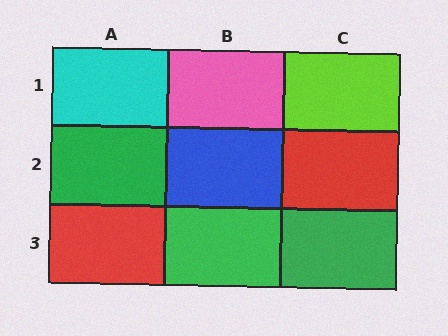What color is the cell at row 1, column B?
Pink.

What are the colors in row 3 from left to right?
Red, green, green.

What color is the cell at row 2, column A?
Green.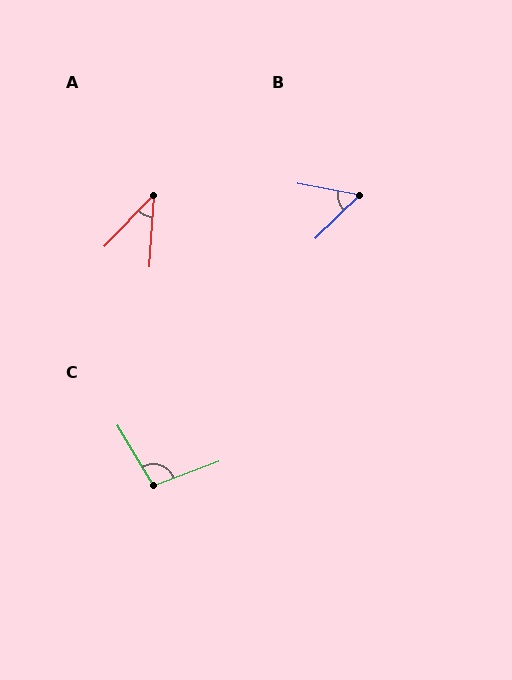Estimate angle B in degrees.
Approximately 55 degrees.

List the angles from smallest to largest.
A (40°), B (55°), C (100°).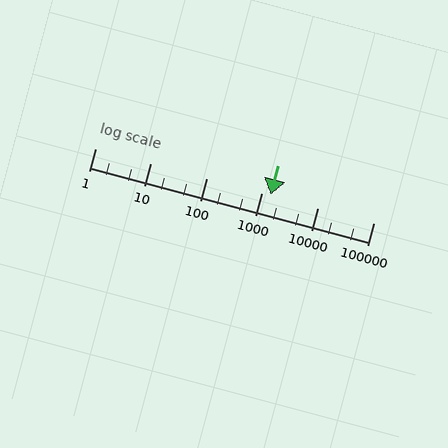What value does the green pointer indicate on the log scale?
The pointer indicates approximately 1400.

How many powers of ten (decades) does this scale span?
The scale spans 5 decades, from 1 to 100000.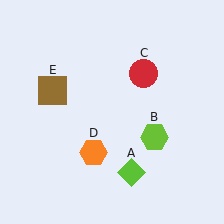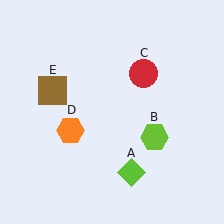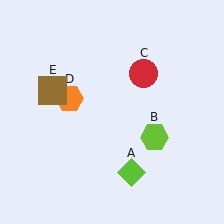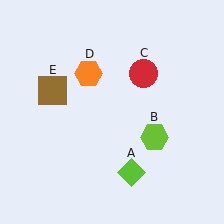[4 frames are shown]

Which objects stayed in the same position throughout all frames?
Lime diamond (object A) and lime hexagon (object B) and red circle (object C) and brown square (object E) remained stationary.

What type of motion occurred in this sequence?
The orange hexagon (object D) rotated clockwise around the center of the scene.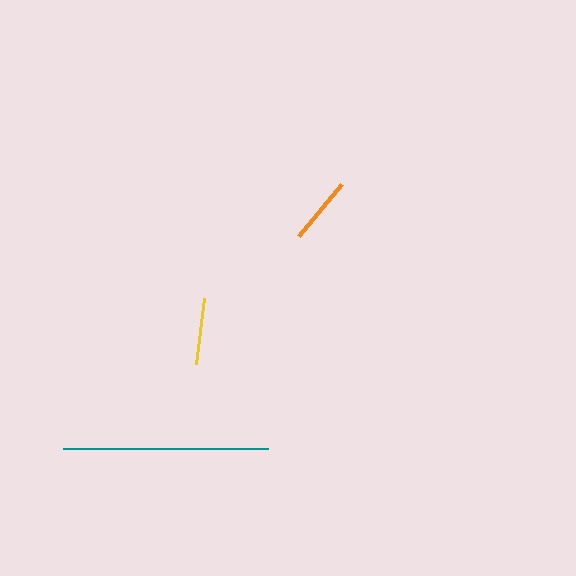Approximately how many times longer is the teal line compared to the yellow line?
The teal line is approximately 3.1 times the length of the yellow line.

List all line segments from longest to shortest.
From longest to shortest: teal, orange, yellow.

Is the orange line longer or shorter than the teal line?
The teal line is longer than the orange line.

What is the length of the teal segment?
The teal segment is approximately 204 pixels long.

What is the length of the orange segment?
The orange segment is approximately 68 pixels long.